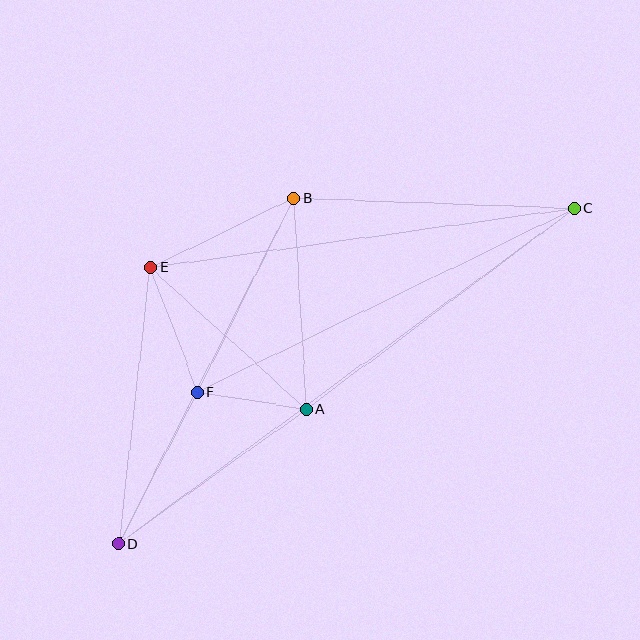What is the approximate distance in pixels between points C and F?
The distance between C and F is approximately 420 pixels.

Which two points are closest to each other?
Points A and F are closest to each other.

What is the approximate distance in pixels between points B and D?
The distance between B and D is approximately 388 pixels.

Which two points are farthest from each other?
Points C and D are farthest from each other.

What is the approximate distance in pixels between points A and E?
The distance between A and E is approximately 210 pixels.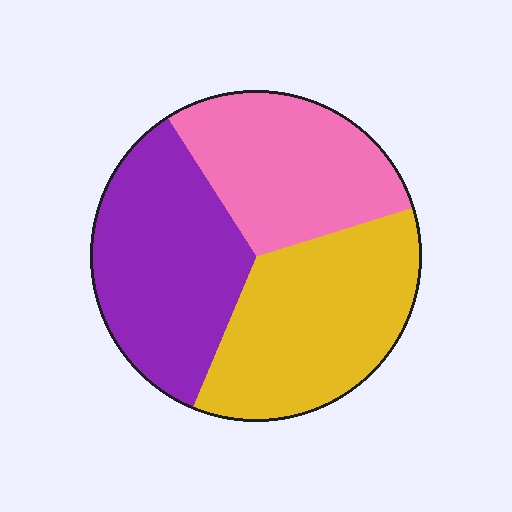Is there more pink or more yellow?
Yellow.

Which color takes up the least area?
Pink, at roughly 30%.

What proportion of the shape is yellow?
Yellow takes up between a quarter and a half of the shape.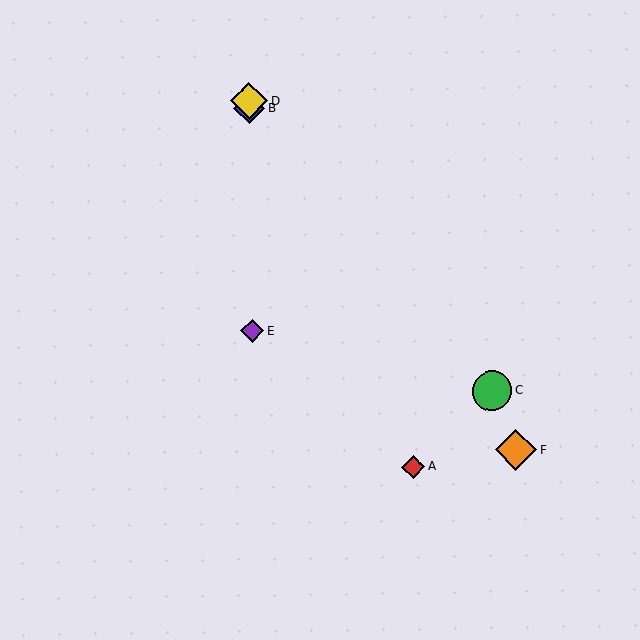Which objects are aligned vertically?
Objects B, D, E are aligned vertically.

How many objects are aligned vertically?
3 objects (B, D, E) are aligned vertically.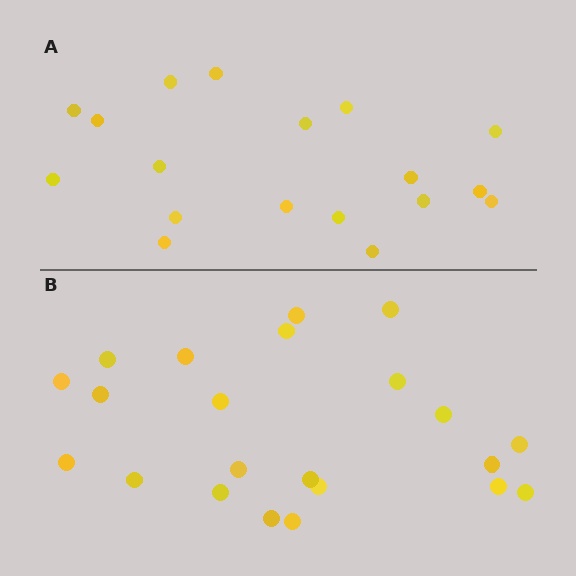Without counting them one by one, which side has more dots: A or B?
Region B (the bottom region) has more dots.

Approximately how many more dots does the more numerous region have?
Region B has about 4 more dots than region A.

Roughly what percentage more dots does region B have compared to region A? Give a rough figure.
About 20% more.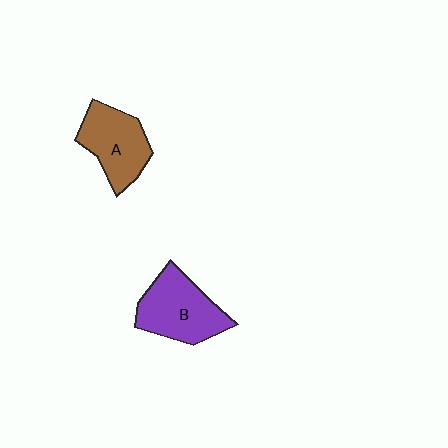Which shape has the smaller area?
Shape A (brown).